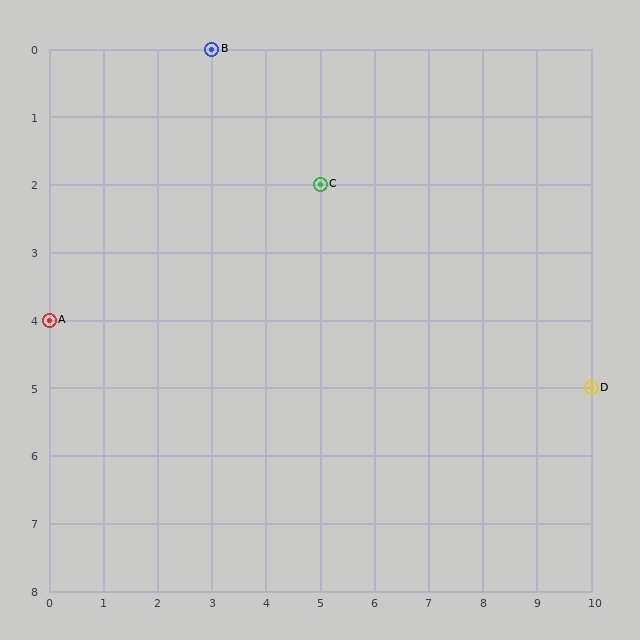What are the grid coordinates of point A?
Point A is at grid coordinates (0, 4).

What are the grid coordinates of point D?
Point D is at grid coordinates (10, 5).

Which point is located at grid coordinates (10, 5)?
Point D is at (10, 5).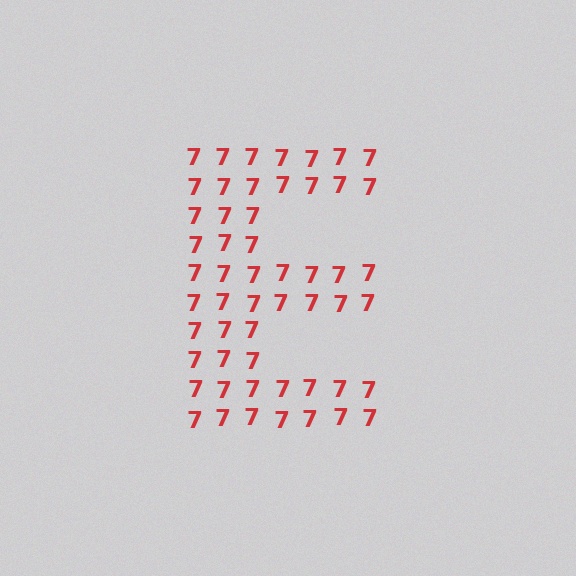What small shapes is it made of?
It is made of small digit 7's.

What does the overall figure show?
The overall figure shows the letter E.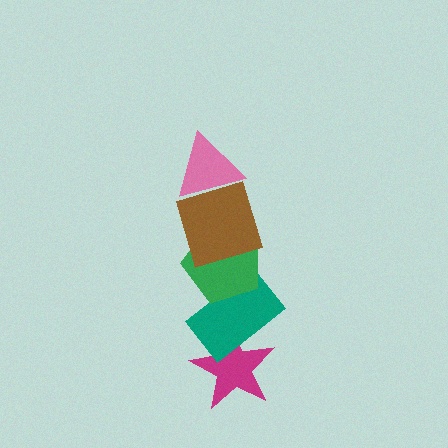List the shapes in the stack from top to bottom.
From top to bottom: the pink triangle, the brown square, the green pentagon, the teal rectangle, the magenta star.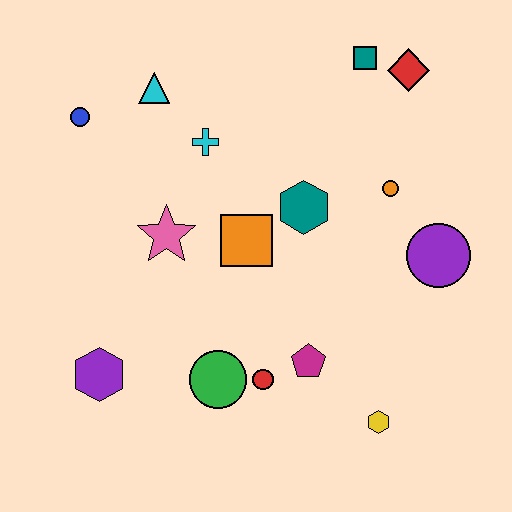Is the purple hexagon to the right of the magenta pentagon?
No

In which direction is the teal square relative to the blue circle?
The teal square is to the right of the blue circle.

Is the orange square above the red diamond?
No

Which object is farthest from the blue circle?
The yellow hexagon is farthest from the blue circle.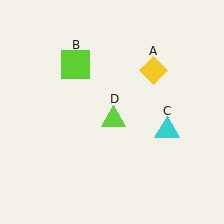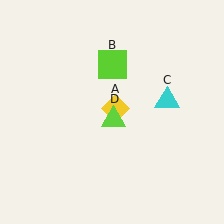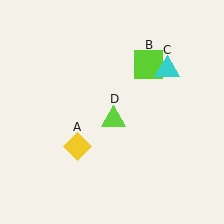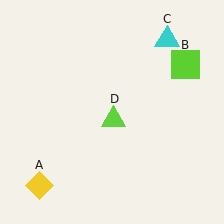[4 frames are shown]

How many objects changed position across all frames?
3 objects changed position: yellow diamond (object A), lime square (object B), cyan triangle (object C).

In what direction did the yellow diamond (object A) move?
The yellow diamond (object A) moved down and to the left.